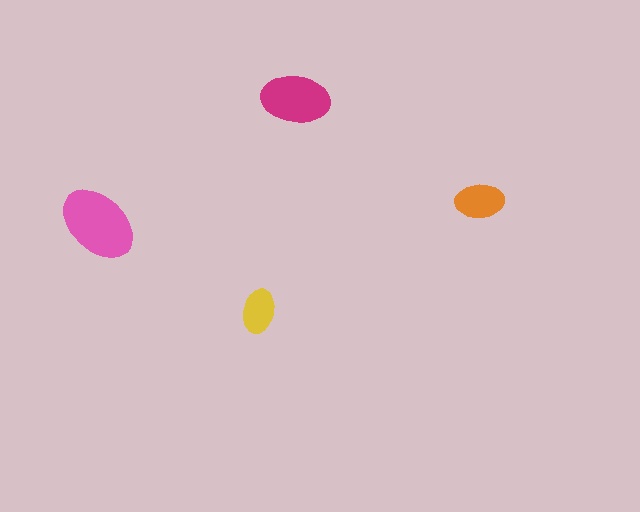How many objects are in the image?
There are 4 objects in the image.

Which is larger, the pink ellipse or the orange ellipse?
The pink one.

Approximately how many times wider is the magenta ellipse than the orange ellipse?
About 1.5 times wider.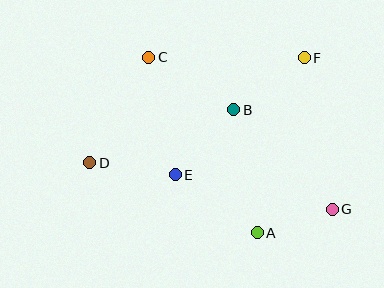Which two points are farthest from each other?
Points D and G are farthest from each other.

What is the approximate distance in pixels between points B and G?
The distance between B and G is approximately 140 pixels.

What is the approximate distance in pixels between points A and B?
The distance between A and B is approximately 125 pixels.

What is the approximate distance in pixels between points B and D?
The distance between B and D is approximately 154 pixels.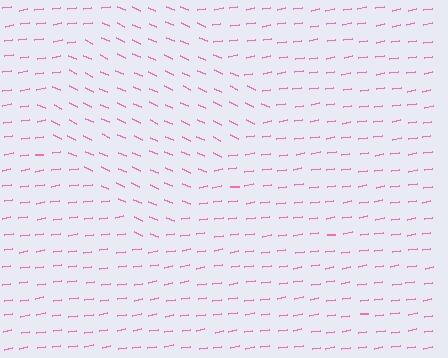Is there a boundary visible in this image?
Yes, there is a texture boundary formed by a change in line orientation.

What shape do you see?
I see a diamond.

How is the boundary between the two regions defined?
The boundary is defined purely by a change in line orientation (approximately 33 degrees difference). All lines are the same color and thickness.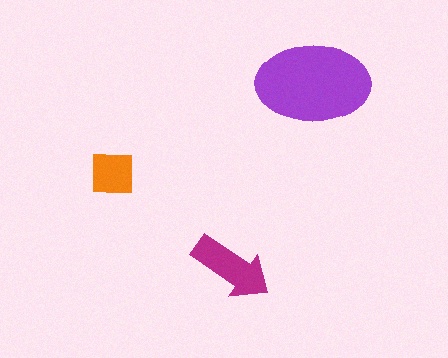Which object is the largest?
The purple ellipse.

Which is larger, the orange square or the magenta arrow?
The magenta arrow.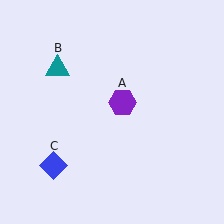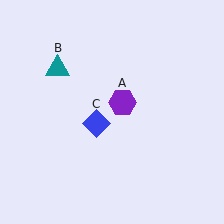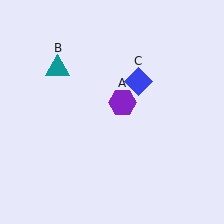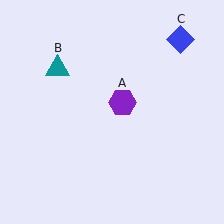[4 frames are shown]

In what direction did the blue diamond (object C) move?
The blue diamond (object C) moved up and to the right.